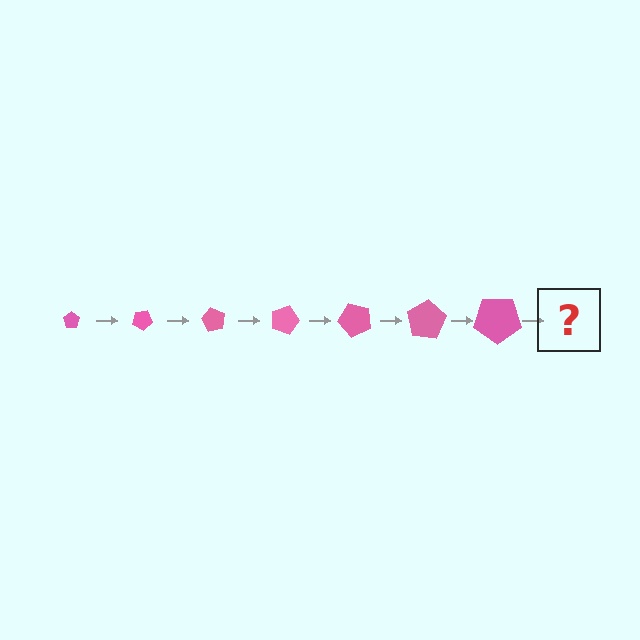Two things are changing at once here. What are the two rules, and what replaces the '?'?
The two rules are that the pentagon grows larger each step and it rotates 30 degrees each step. The '?' should be a pentagon, larger than the previous one and rotated 210 degrees from the start.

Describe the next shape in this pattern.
It should be a pentagon, larger than the previous one and rotated 210 degrees from the start.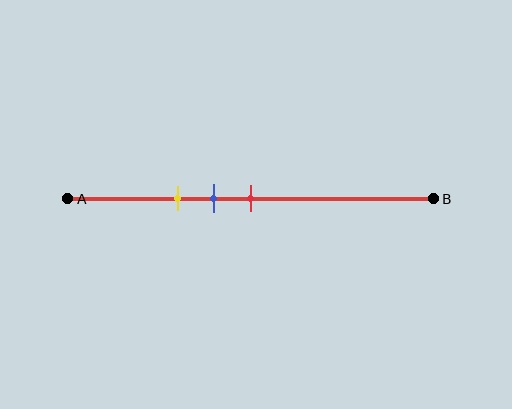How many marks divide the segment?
There are 3 marks dividing the segment.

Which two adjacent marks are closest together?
The blue and red marks are the closest adjacent pair.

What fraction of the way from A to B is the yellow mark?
The yellow mark is approximately 30% (0.3) of the way from A to B.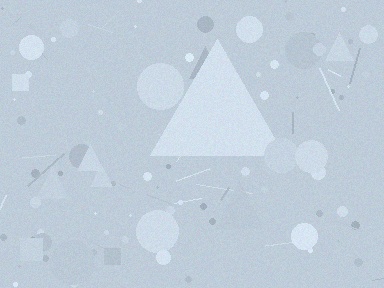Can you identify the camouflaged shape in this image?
The camouflaged shape is a triangle.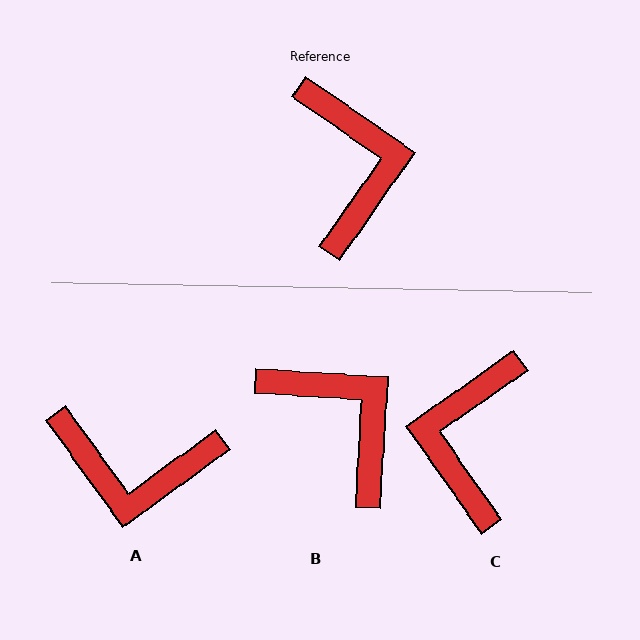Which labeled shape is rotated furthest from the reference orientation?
C, about 160 degrees away.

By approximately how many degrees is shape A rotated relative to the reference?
Approximately 109 degrees clockwise.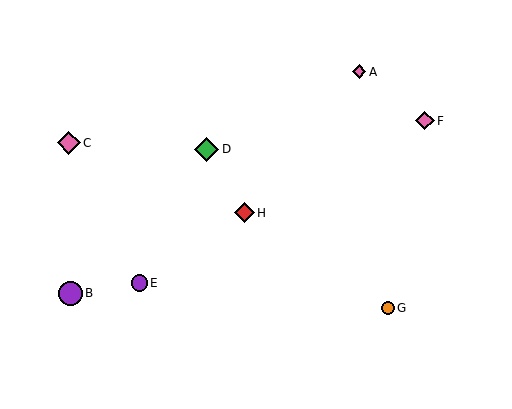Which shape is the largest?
The green diamond (labeled D) is the largest.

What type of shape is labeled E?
Shape E is a purple circle.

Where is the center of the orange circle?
The center of the orange circle is at (388, 308).